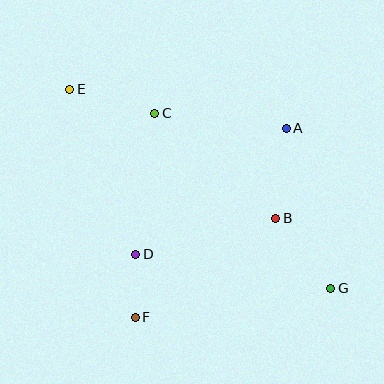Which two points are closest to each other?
Points D and F are closest to each other.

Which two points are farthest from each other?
Points E and G are farthest from each other.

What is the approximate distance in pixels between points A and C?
The distance between A and C is approximately 132 pixels.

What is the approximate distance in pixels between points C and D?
The distance between C and D is approximately 142 pixels.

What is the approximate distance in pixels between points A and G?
The distance between A and G is approximately 166 pixels.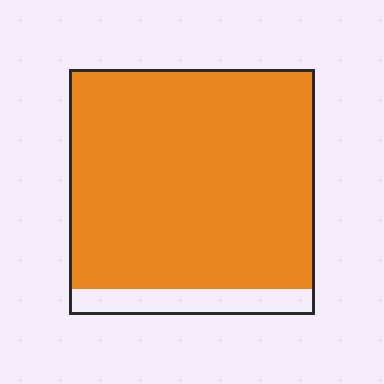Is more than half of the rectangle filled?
Yes.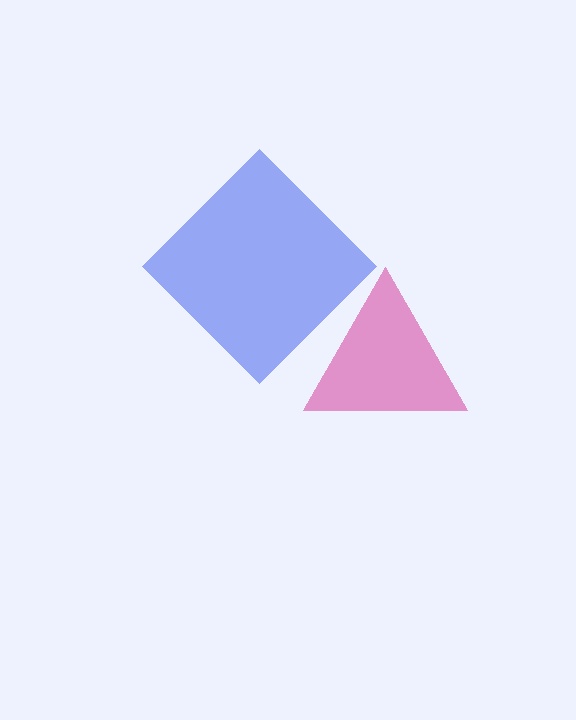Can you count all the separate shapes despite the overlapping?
Yes, there are 2 separate shapes.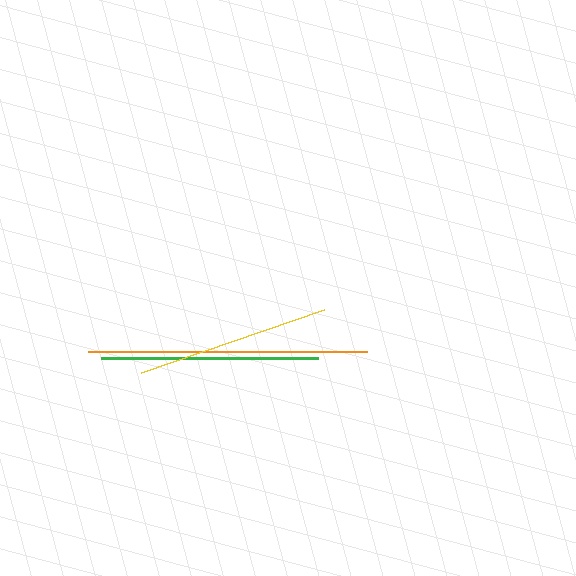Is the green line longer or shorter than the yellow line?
The green line is longer than the yellow line.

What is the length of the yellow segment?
The yellow segment is approximately 194 pixels long.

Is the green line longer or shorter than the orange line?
The orange line is longer than the green line.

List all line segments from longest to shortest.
From longest to shortest: orange, green, yellow.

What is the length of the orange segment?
The orange segment is approximately 279 pixels long.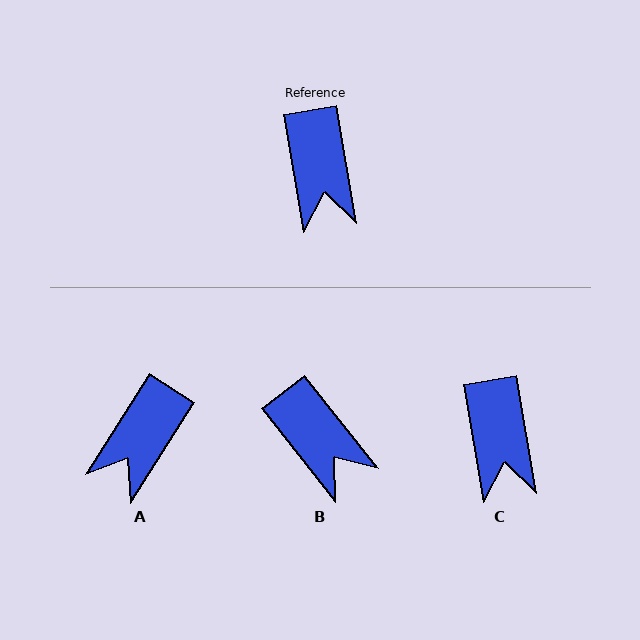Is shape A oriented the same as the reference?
No, it is off by about 42 degrees.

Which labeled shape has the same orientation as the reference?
C.